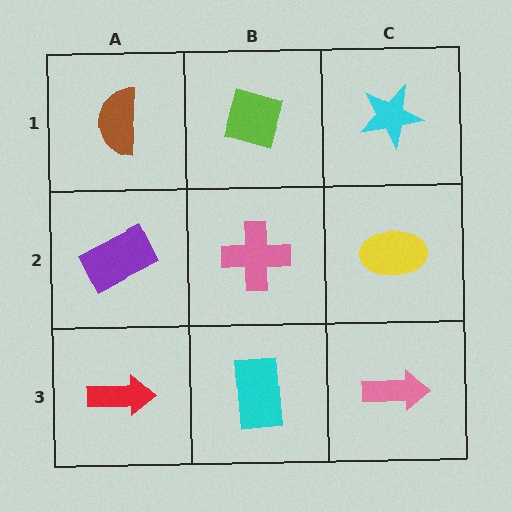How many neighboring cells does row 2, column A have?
3.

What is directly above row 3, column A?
A purple rectangle.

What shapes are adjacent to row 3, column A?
A purple rectangle (row 2, column A), a cyan rectangle (row 3, column B).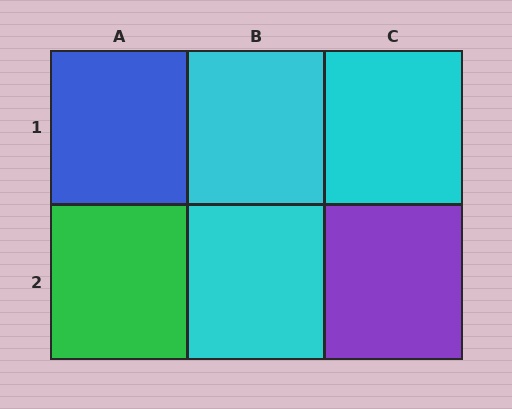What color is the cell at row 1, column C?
Cyan.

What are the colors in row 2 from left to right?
Green, cyan, purple.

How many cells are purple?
1 cell is purple.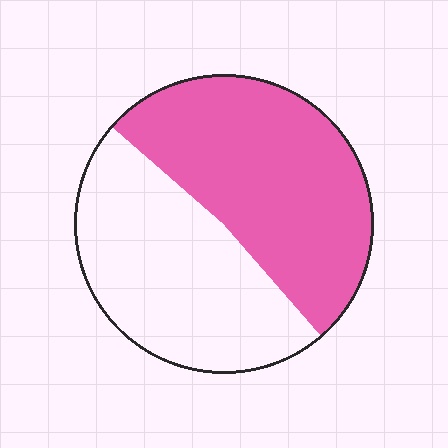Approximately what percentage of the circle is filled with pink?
Approximately 50%.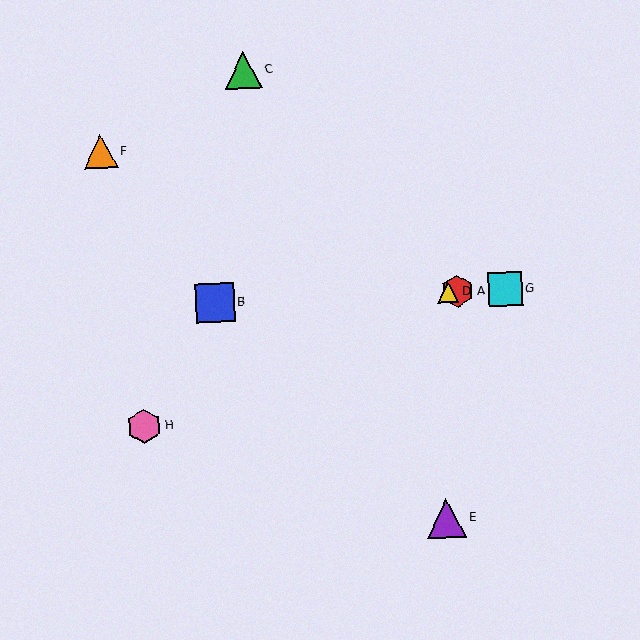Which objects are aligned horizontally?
Objects A, B, D, G are aligned horizontally.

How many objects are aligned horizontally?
4 objects (A, B, D, G) are aligned horizontally.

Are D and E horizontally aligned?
No, D is at y≈292 and E is at y≈518.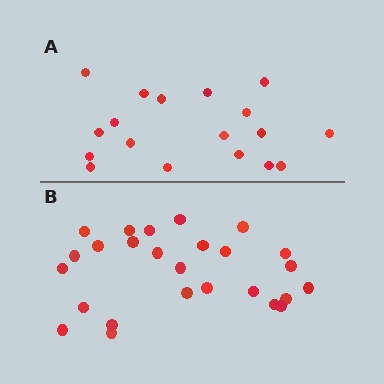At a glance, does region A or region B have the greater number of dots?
Region B (the bottom region) has more dots.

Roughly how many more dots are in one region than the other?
Region B has roughly 8 or so more dots than region A.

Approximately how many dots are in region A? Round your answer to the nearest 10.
About 20 dots. (The exact count is 18, which rounds to 20.)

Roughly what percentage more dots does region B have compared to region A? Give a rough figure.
About 45% more.